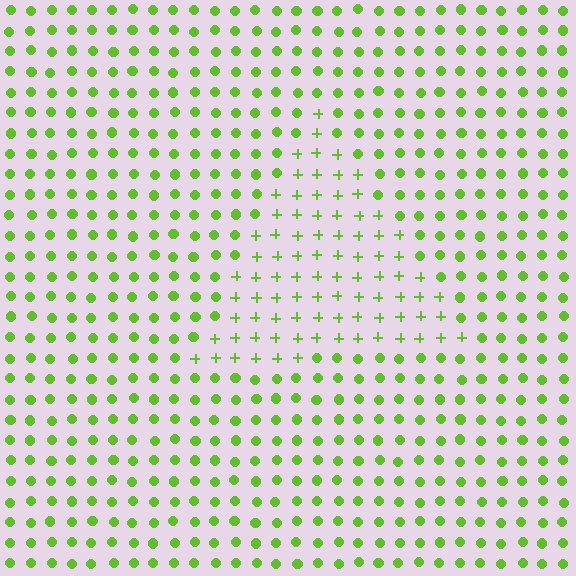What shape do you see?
I see a triangle.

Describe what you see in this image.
The image is filled with small lime elements arranged in a uniform grid. A triangle-shaped region contains plus signs, while the surrounding area contains circles. The boundary is defined purely by the change in element shape.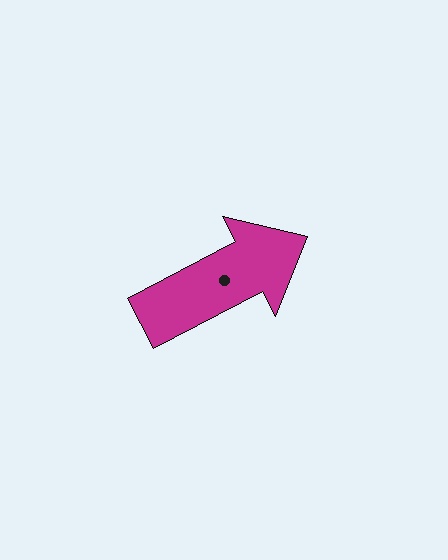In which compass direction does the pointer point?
Northeast.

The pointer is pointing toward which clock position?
Roughly 2 o'clock.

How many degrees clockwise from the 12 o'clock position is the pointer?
Approximately 62 degrees.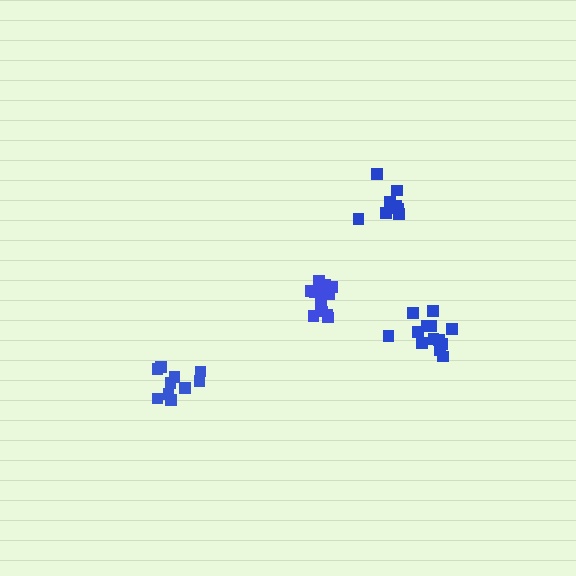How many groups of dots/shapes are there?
There are 4 groups.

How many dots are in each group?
Group 1: 12 dots, Group 2: 10 dots, Group 3: 8 dots, Group 4: 13 dots (43 total).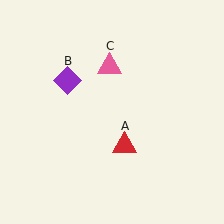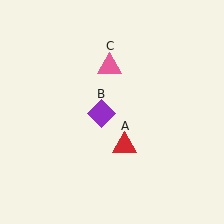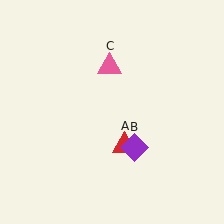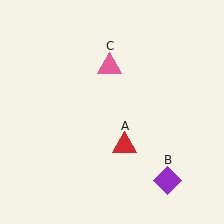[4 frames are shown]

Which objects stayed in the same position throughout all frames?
Red triangle (object A) and pink triangle (object C) remained stationary.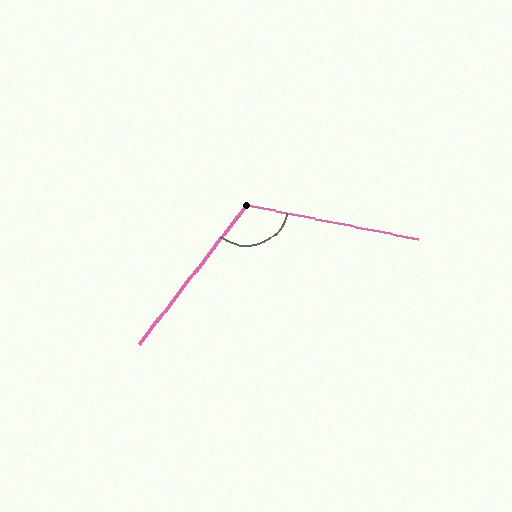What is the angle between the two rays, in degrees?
Approximately 116 degrees.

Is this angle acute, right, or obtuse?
It is obtuse.